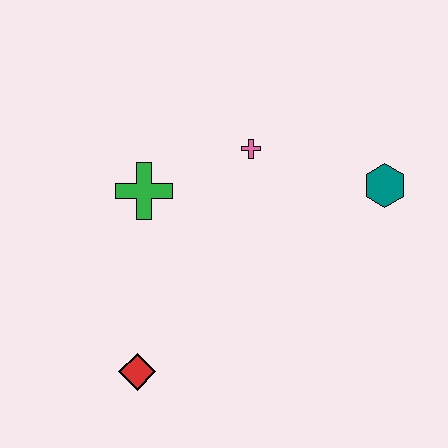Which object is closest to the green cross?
The pink cross is closest to the green cross.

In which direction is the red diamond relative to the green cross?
The red diamond is below the green cross.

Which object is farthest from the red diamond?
The teal hexagon is farthest from the red diamond.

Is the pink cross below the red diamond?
No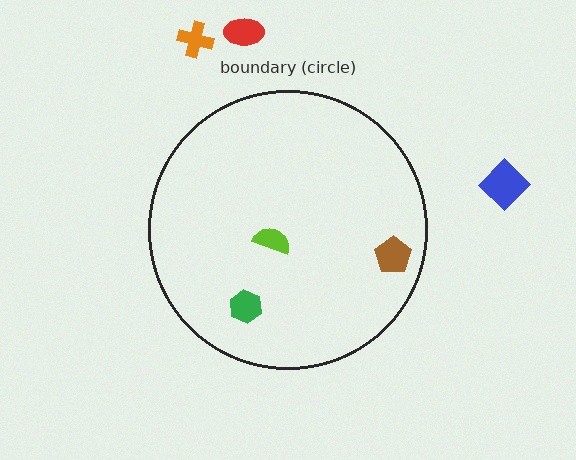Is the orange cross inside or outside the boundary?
Outside.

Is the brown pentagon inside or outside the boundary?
Inside.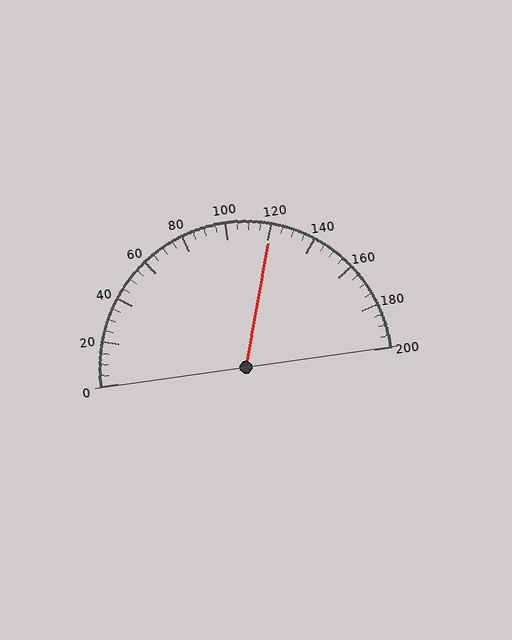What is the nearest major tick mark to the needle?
The nearest major tick mark is 120.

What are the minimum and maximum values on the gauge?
The gauge ranges from 0 to 200.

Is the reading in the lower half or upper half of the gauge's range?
The reading is in the upper half of the range (0 to 200).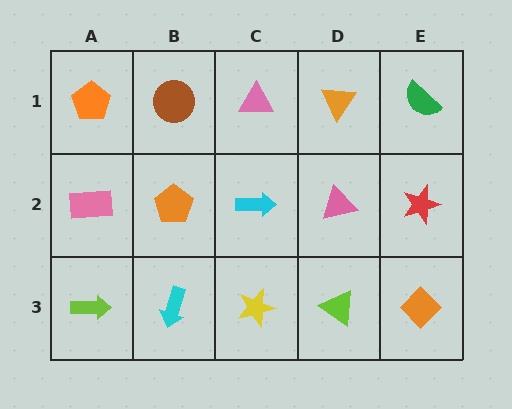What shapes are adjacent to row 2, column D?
An orange triangle (row 1, column D), a lime triangle (row 3, column D), a cyan arrow (row 2, column C), a red star (row 2, column E).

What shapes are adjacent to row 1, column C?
A cyan arrow (row 2, column C), a brown circle (row 1, column B), an orange triangle (row 1, column D).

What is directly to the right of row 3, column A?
A cyan arrow.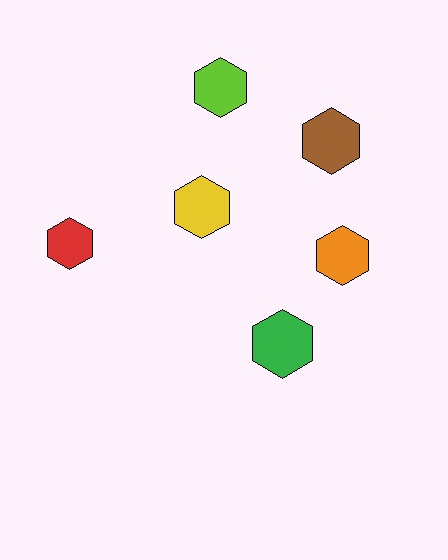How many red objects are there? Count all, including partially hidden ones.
There is 1 red object.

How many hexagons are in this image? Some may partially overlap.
There are 6 hexagons.